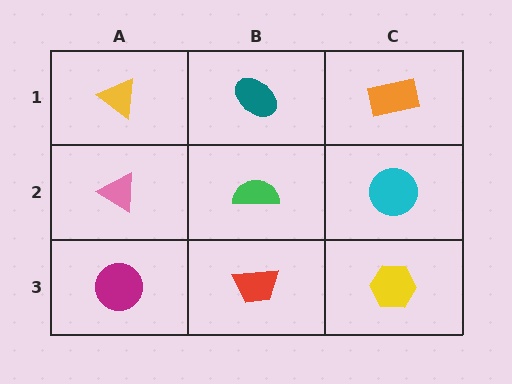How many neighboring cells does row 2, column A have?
3.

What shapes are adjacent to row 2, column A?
A yellow triangle (row 1, column A), a magenta circle (row 3, column A), a green semicircle (row 2, column B).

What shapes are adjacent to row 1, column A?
A pink triangle (row 2, column A), a teal ellipse (row 1, column B).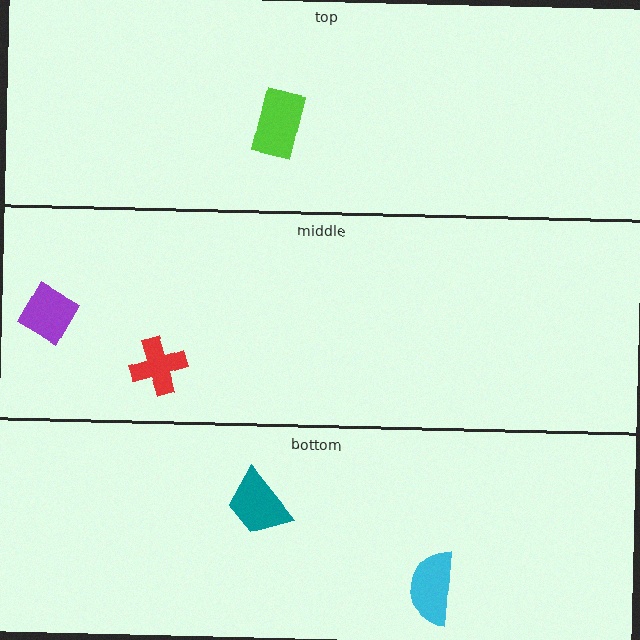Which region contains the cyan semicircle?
The bottom region.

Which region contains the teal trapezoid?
The bottom region.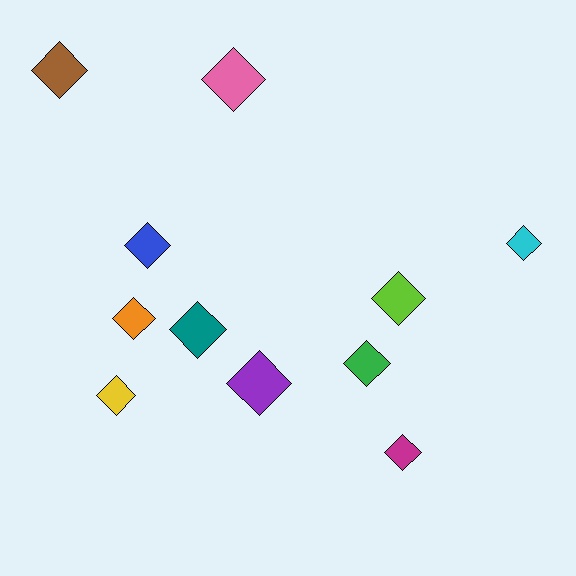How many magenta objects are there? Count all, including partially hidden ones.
There is 1 magenta object.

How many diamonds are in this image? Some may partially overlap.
There are 11 diamonds.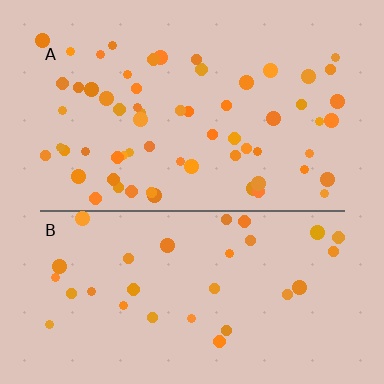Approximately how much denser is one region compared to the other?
Approximately 2.0× — region A over region B.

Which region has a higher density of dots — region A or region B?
A (the top).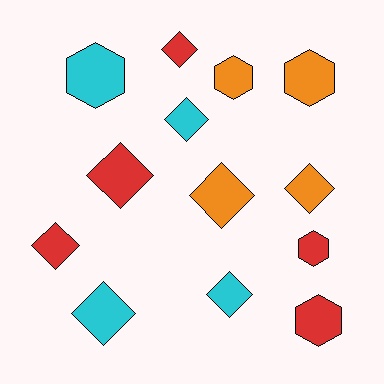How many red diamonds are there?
There are 3 red diamonds.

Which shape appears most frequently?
Diamond, with 8 objects.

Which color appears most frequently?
Red, with 5 objects.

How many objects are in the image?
There are 13 objects.